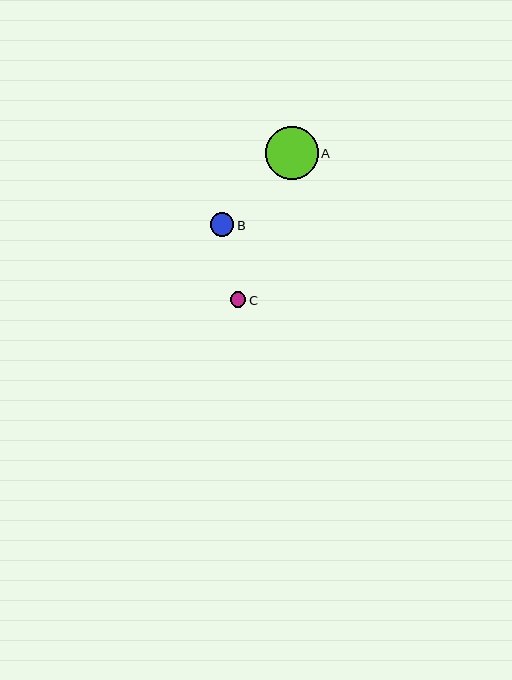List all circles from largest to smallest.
From largest to smallest: A, B, C.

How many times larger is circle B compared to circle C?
Circle B is approximately 1.6 times the size of circle C.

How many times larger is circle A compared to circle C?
Circle A is approximately 3.5 times the size of circle C.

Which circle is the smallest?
Circle C is the smallest with a size of approximately 15 pixels.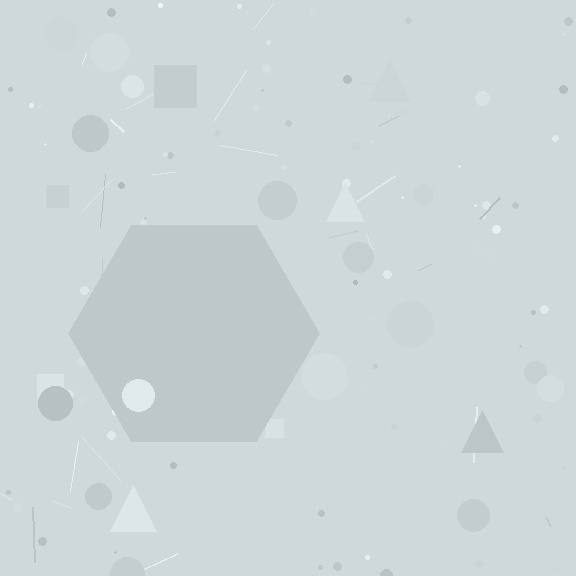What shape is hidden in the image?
A hexagon is hidden in the image.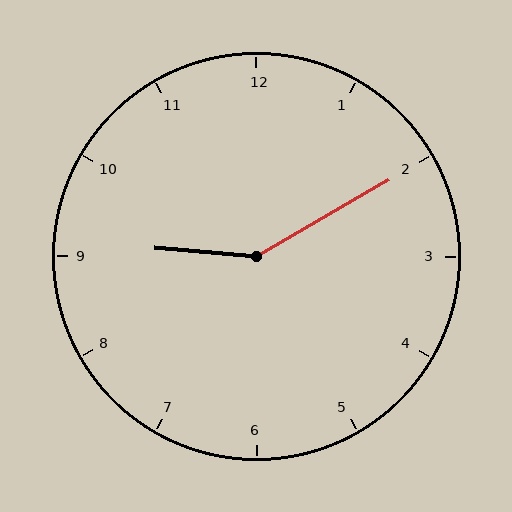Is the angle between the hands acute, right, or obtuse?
It is obtuse.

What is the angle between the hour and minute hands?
Approximately 145 degrees.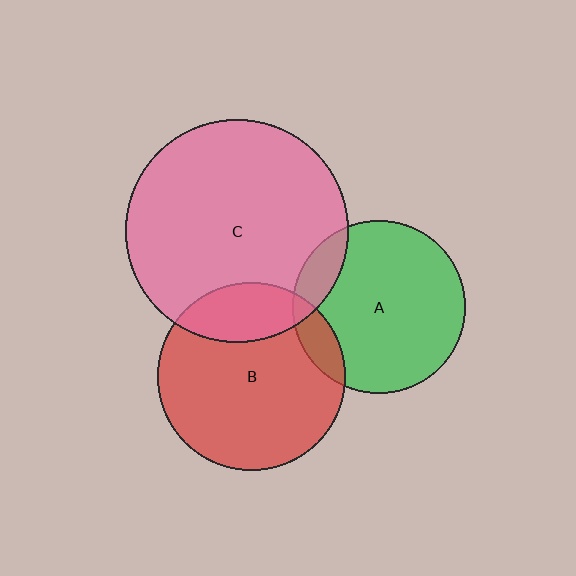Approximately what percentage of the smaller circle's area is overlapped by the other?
Approximately 10%.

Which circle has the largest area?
Circle C (pink).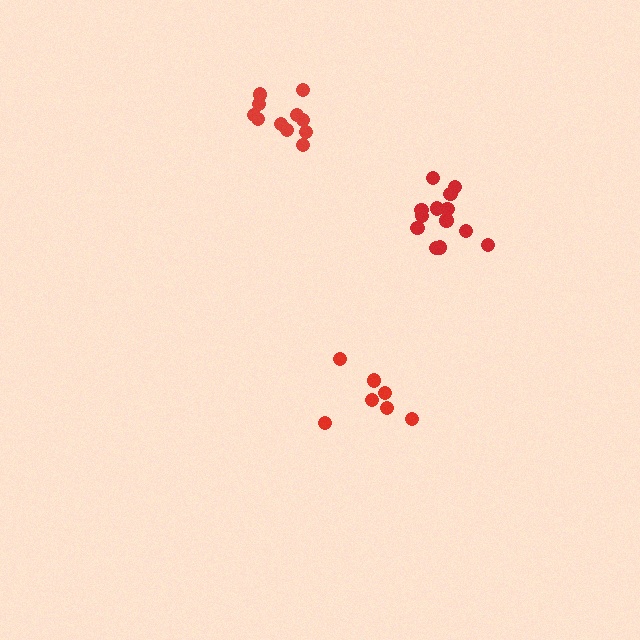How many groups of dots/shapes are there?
There are 3 groups.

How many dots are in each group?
Group 1: 7 dots, Group 2: 13 dots, Group 3: 11 dots (31 total).